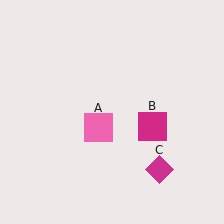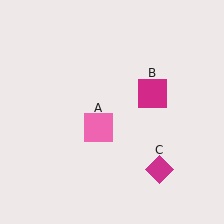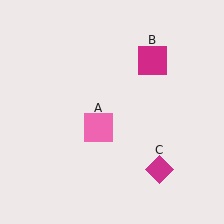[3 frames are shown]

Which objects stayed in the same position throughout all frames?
Pink square (object A) and magenta diamond (object C) remained stationary.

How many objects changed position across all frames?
1 object changed position: magenta square (object B).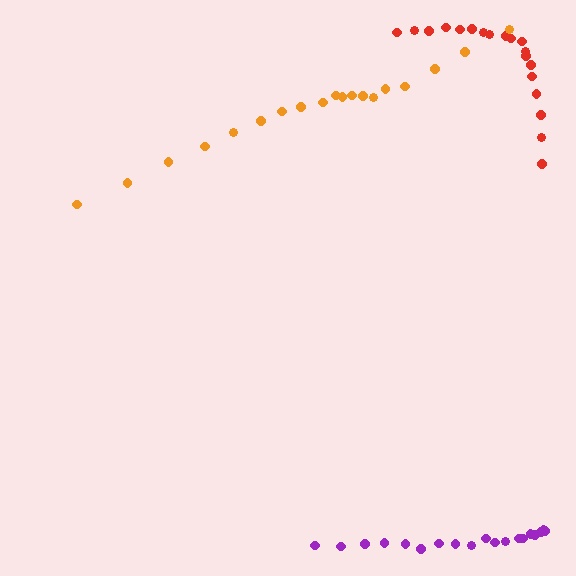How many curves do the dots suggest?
There are 3 distinct paths.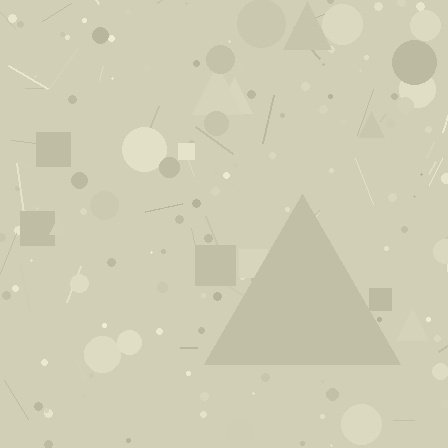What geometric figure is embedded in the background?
A triangle is embedded in the background.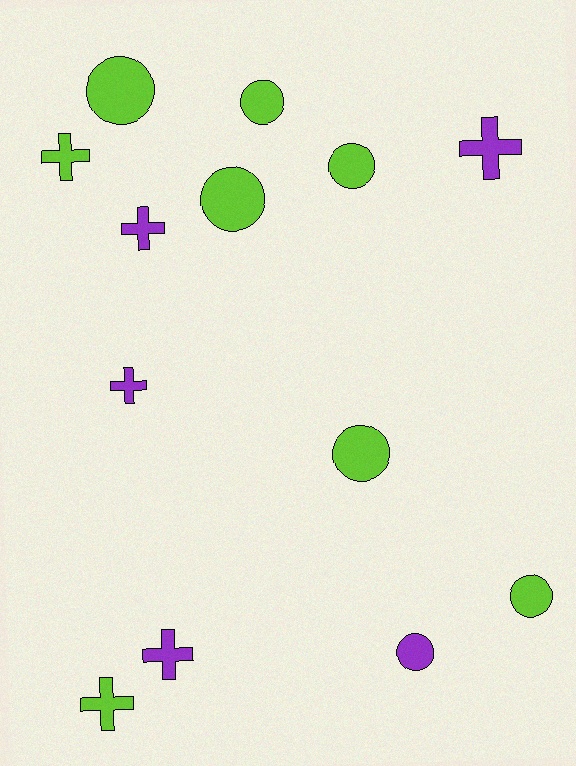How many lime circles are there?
There are 6 lime circles.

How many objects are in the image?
There are 13 objects.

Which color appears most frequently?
Lime, with 8 objects.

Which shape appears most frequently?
Circle, with 7 objects.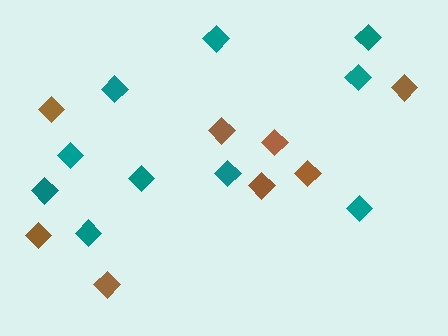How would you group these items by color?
There are 2 groups: one group of teal diamonds (10) and one group of brown diamonds (8).